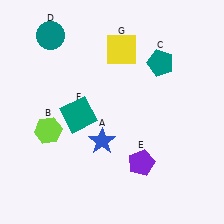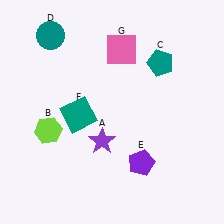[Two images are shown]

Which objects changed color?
A changed from blue to purple. G changed from yellow to pink.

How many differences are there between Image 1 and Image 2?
There are 2 differences between the two images.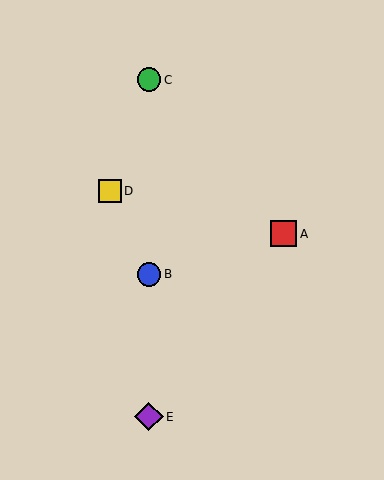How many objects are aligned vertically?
3 objects (B, C, E) are aligned vertically.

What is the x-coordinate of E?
Object E is at x≈149.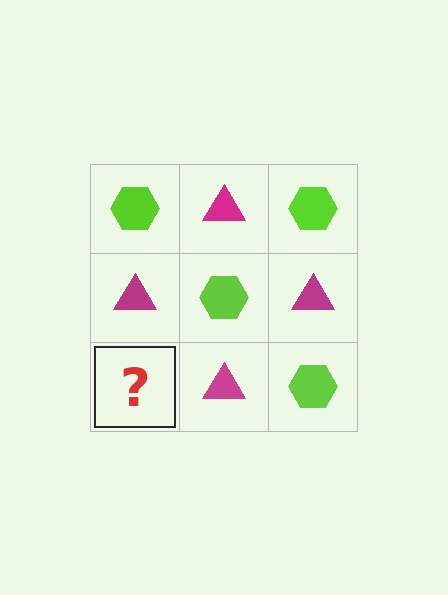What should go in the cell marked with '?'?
The missing cell should contain a lime hexagon.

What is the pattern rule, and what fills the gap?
The rule is that it alternates lime hexagon and magenta triangle in a checkerboard pattern. The gap should be filled with a lime hexagon.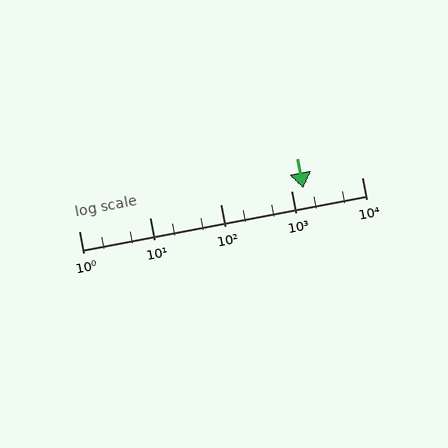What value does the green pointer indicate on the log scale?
The pointer indicates approximately 1500.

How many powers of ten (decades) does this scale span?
The scale spans 4 decades, from 1 to 10000.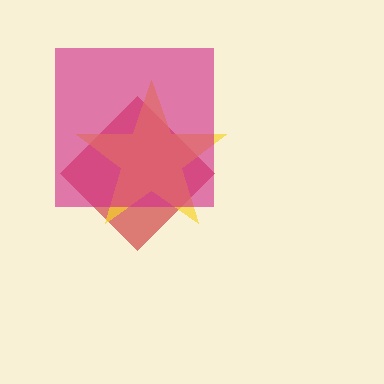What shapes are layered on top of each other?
The layered shapes are: a red diamond, a yellow star, a magenta square.